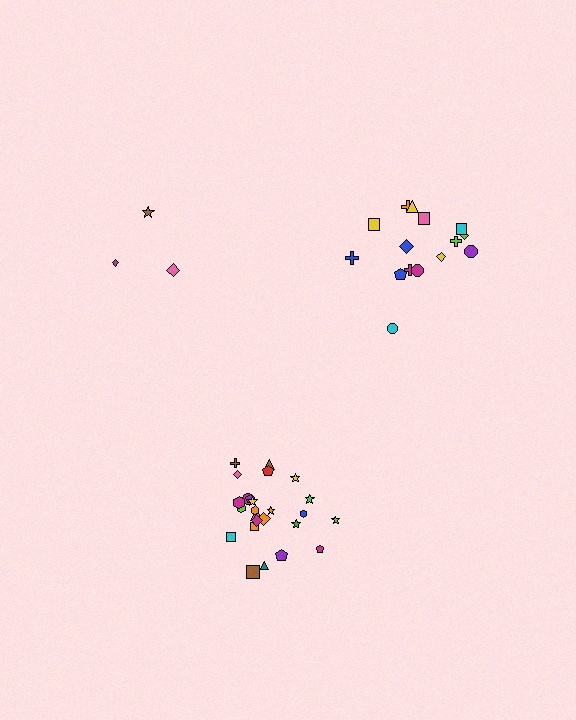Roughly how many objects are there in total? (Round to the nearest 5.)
Roughly 45 objects in total.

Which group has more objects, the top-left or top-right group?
The top-right group.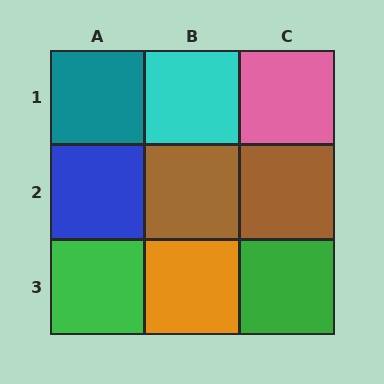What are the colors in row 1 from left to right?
Teal, cyan, pink.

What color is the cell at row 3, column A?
Green.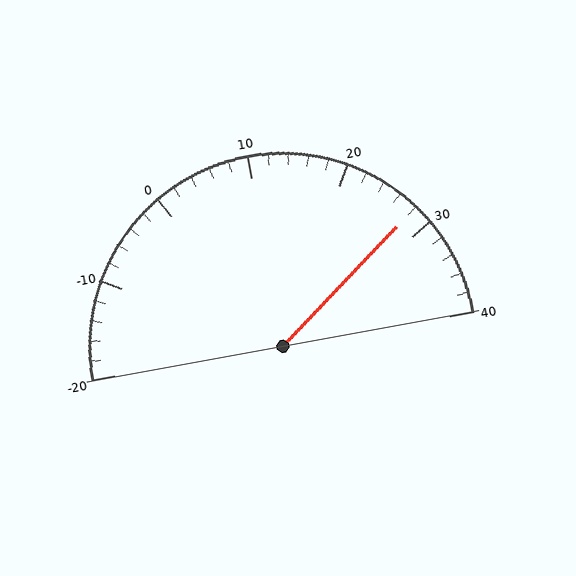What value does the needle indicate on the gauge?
The needle indicates approximately 28.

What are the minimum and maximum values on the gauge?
The gauge ranges from -20 to 40.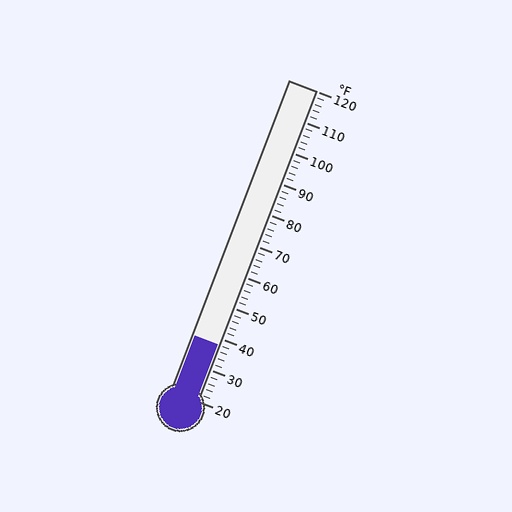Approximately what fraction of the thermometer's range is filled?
The thermometer is filled to approximately 20% of its range.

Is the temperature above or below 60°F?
The temperature is below 60°F.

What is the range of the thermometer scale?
The thermometer scale ranges from 20°F to 120°F.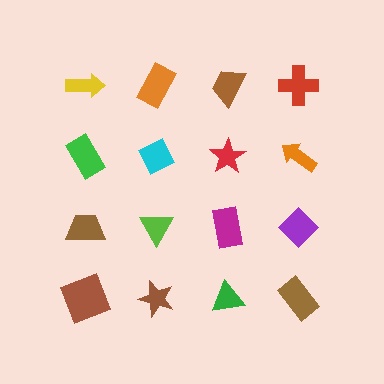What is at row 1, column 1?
A yellow arrow.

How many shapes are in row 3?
4 shapes.